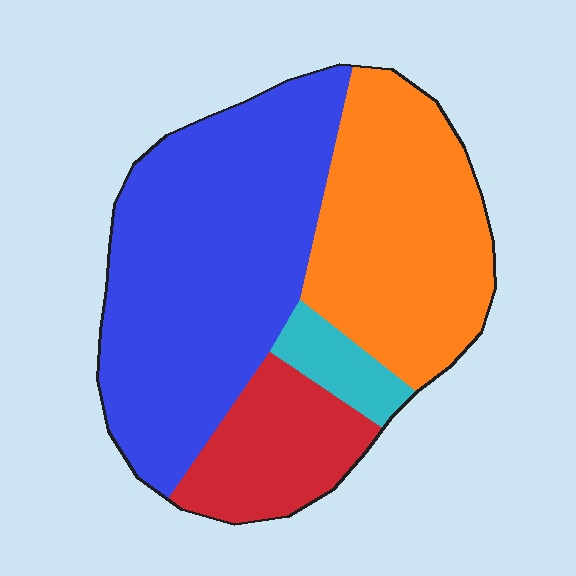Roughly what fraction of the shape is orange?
Orange covers about 30% of the shape.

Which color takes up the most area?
Blue, at roughly 50%.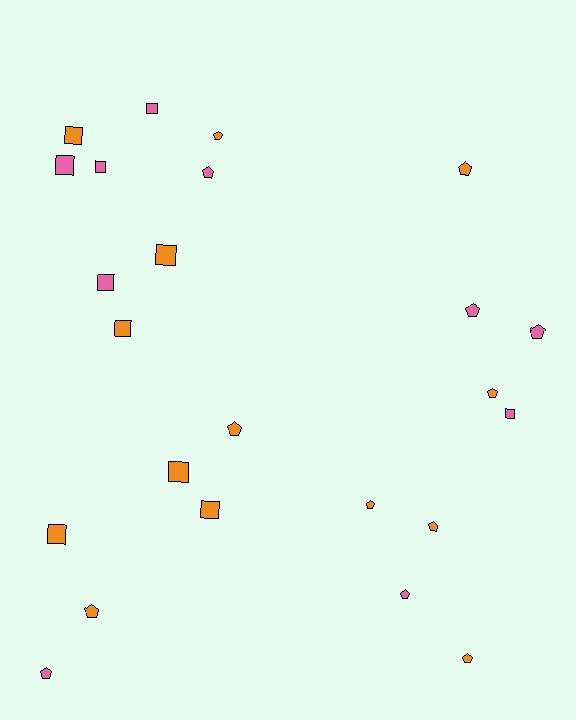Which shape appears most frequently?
Pentagon, with 13 objects.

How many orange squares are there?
There are 6 orange squares.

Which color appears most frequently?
Orange, with 14 objects.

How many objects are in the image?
There are 24 objects.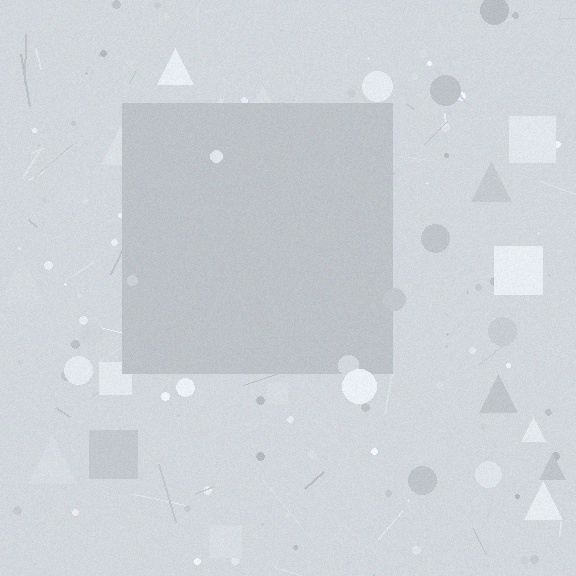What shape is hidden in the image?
A square is hidden in the image.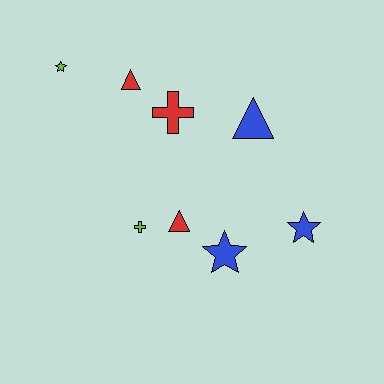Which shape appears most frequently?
Triangle, with 3 objects.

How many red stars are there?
There are no red stars.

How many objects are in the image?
There are 8 objects.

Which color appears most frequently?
Red, with 3 objects.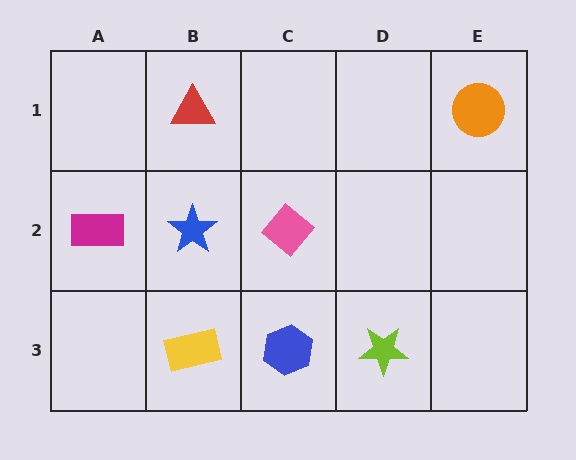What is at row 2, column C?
A pink diamond.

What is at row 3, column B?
A yellow rectangle.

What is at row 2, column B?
A blue star.